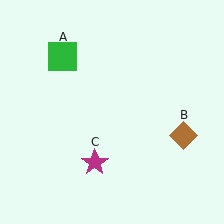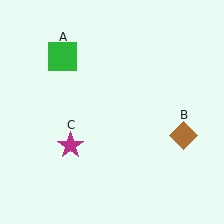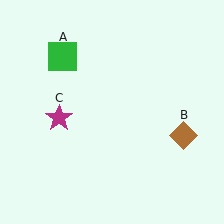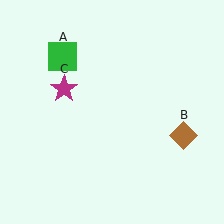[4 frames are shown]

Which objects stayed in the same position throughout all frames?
Green square (object A) and brown diamond (object B) remained stationary.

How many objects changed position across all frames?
1 object changed position: magenta star (object C).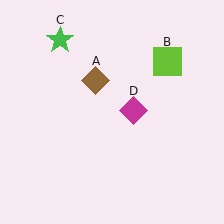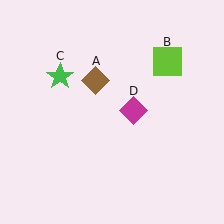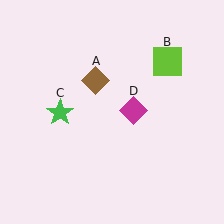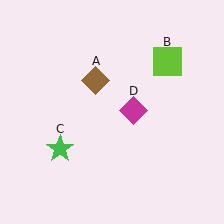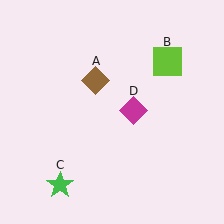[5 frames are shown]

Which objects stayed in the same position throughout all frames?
Brown diamond (object A) and lime square (object B) and magenta diamond (object D) remained stationary.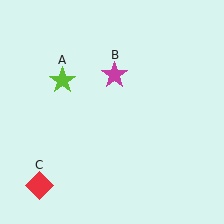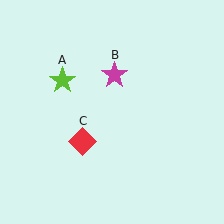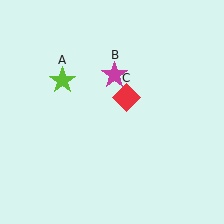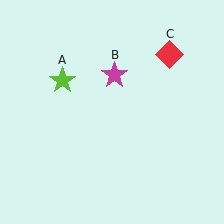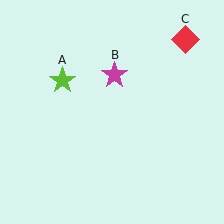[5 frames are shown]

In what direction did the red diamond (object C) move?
The red diamond (object C) moved up and to the right.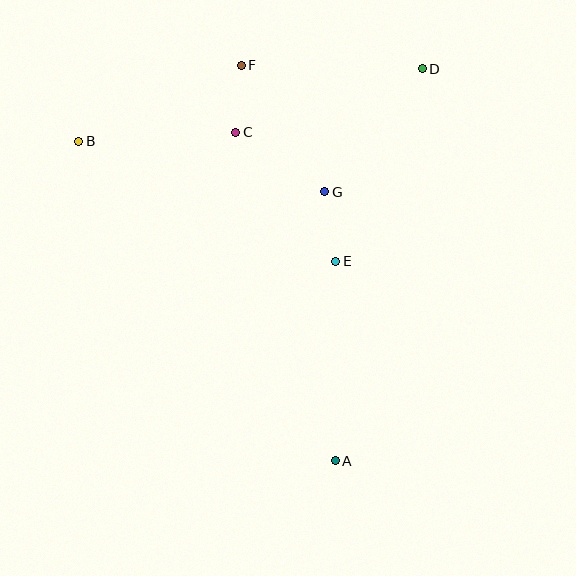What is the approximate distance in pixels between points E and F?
The distance between E and F is approximately 217 pixels.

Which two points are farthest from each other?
Points A and B are farthest from each other.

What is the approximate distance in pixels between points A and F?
The distance between A and F is approximately 406 pixels.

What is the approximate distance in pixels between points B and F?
The distance between B and F is approximately 179 pixels.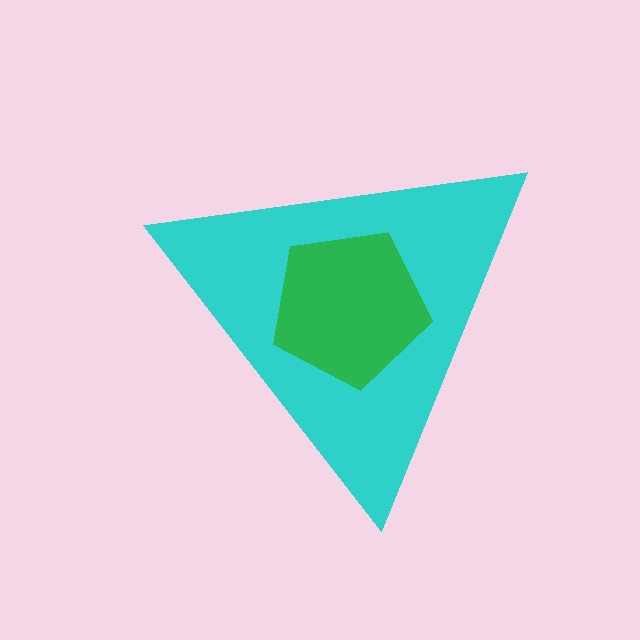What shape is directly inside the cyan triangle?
The green pentagon.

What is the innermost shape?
The green pentagon.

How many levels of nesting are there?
2.